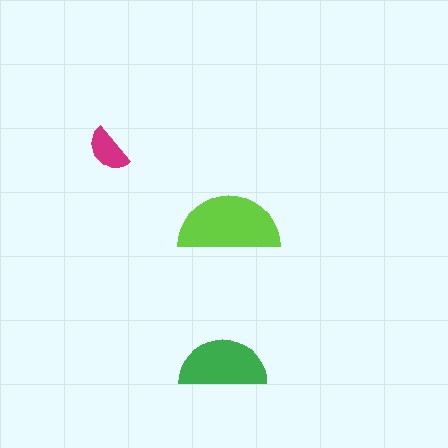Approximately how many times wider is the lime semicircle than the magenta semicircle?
About 2 times wider.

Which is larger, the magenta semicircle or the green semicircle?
The green one.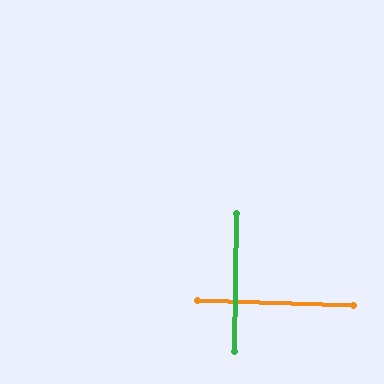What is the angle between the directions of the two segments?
Approximately 89 degrees.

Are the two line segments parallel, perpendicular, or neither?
Perpendicular — they meet at approximately 89°.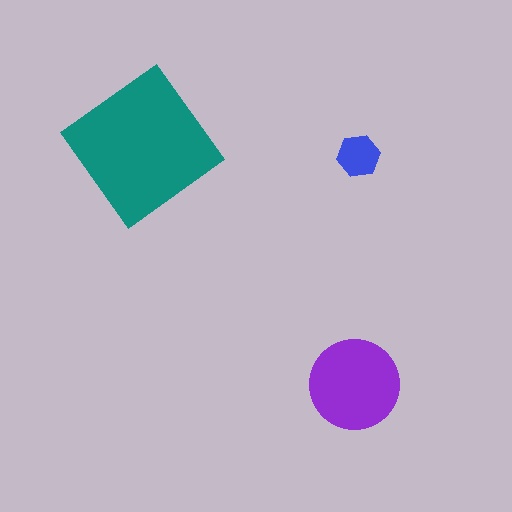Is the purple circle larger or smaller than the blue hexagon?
Larger.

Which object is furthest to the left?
The teal diamond is leftmost.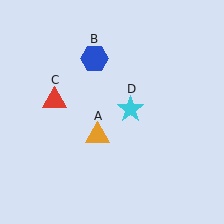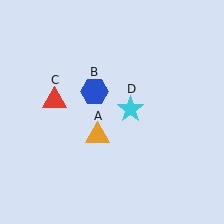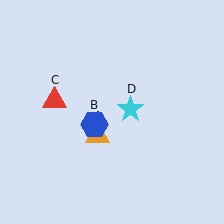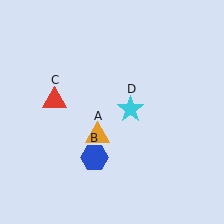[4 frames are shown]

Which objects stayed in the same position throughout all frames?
Orange triangle (object A) and red triangle (object C) and cyan star (object D) remained stationary.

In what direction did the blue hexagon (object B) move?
The blue hexagon (object B) moved down.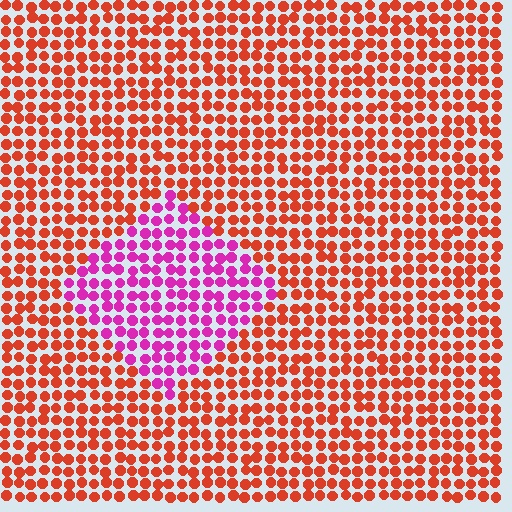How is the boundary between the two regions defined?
The boundary is defined purely by a slight shift in hue (about 55 degrees). Spacing, size, and orientation are identical on both sides.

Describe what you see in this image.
The image is filled with small red elements in a uniform arrangement. A diamond-shaped region is visible where the elements are tinted to a slightly different hue, forming a subtle color boundary.